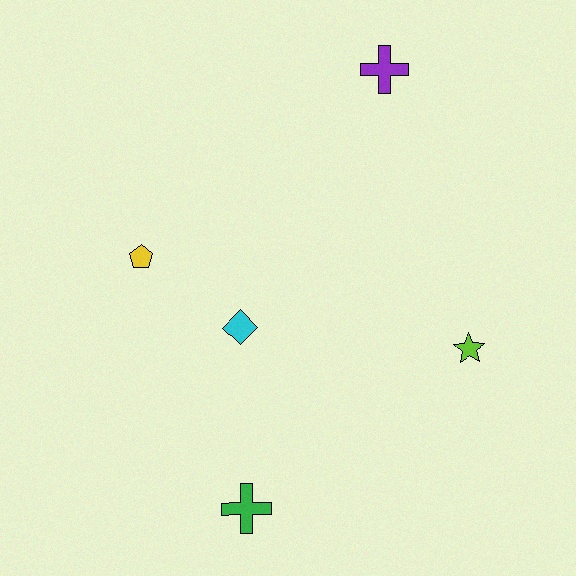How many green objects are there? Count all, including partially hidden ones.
There is 1 green object.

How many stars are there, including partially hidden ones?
There is 1 star.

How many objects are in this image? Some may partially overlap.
There are 5 objects.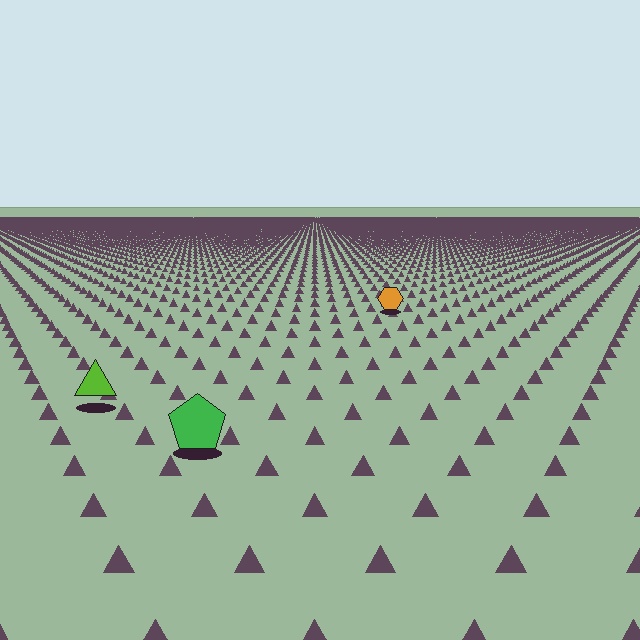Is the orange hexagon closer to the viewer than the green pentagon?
No. The green pentagon is closer — you can tell from the texture gradient: the ground texture is coarser near it.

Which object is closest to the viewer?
The green pentagon is closest. The texture marks near it are larger and more spread out.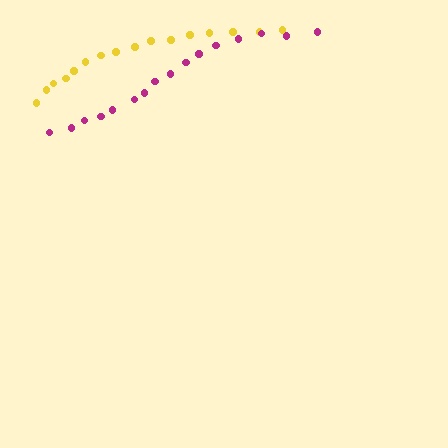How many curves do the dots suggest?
There are 2 distinct paths.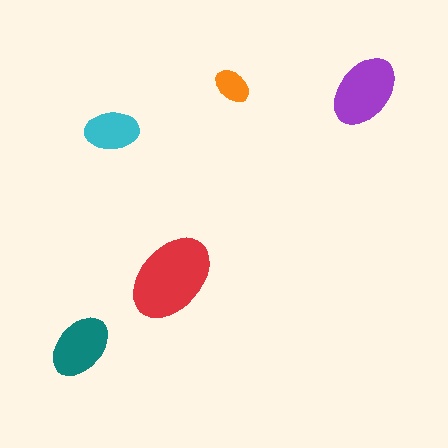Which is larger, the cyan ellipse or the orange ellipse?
The cyan one.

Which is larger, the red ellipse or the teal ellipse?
The red one.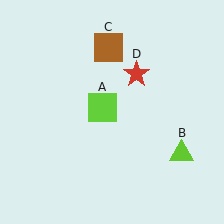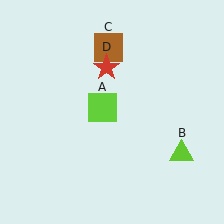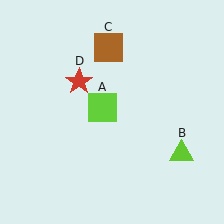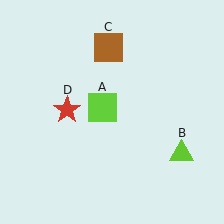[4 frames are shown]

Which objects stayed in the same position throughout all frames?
Lime square (object A) and lime triangle (object B) and brown square (object C) remained stationary.